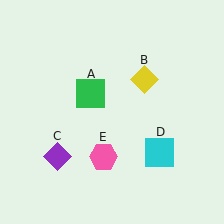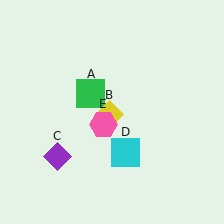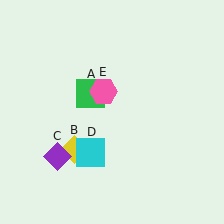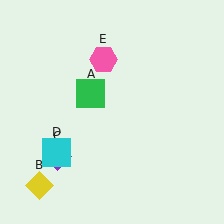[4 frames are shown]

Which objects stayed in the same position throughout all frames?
Green square (object A) and purple diamond (object C) remained stationary.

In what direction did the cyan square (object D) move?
The cyan square (object D) moved left.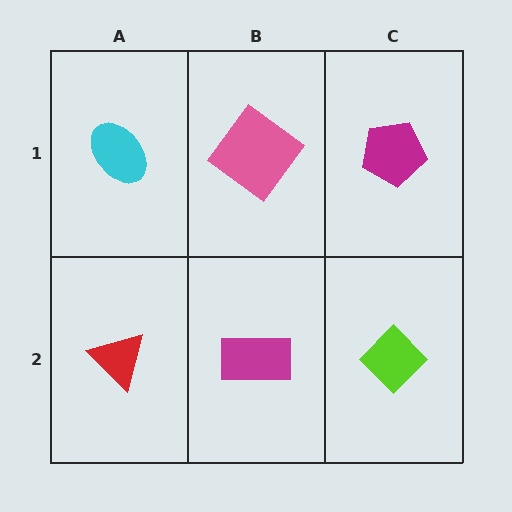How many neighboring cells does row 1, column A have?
2.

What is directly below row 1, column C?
A lime diamond.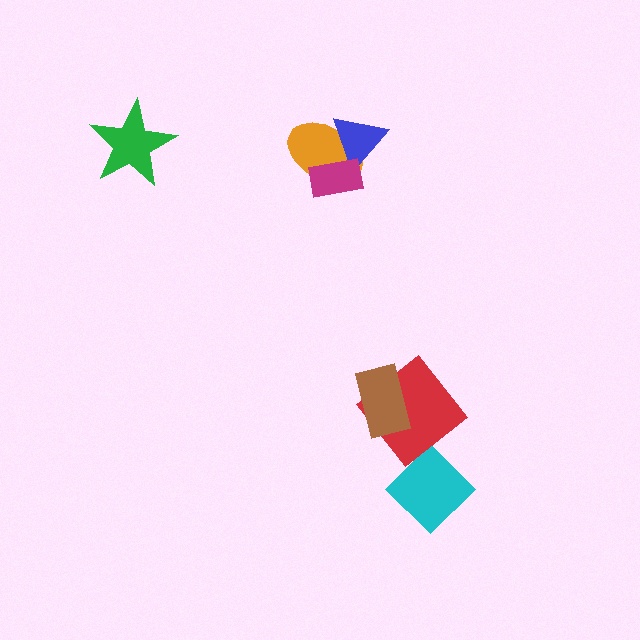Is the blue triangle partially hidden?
Yes, it is partially covered by another shape.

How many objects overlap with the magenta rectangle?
2 objects overlap with the magenta rectangle.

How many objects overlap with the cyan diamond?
0 objects overlap with the cyan diamond.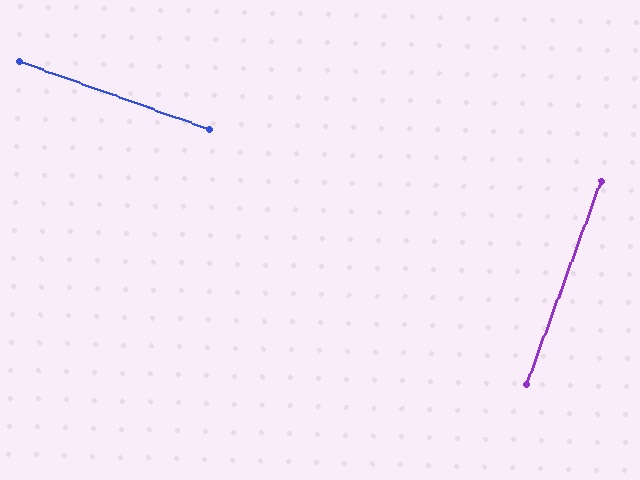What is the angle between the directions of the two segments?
Approximately 90 degrees.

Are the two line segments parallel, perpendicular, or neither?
Perpendicular — they meet at approximately 90°.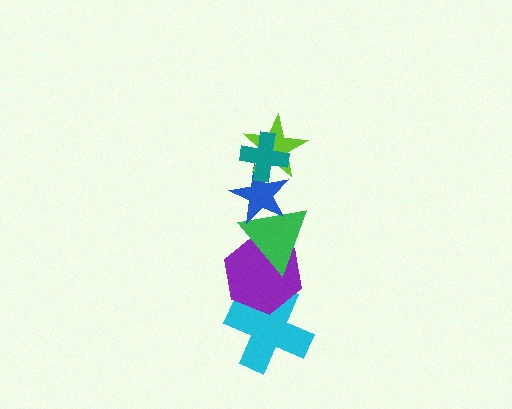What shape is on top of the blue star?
The lime star is on top of the blue star.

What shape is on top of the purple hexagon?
The green triangle is on top of the purple hexagon.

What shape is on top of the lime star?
The teal cross is on top of the lime star.